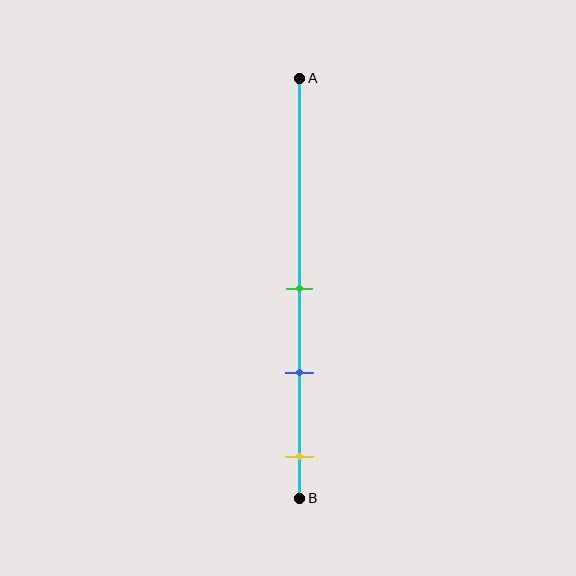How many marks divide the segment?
There are 3 marks dividing the segment.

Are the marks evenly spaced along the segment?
Yes, the marks are approximately evenly spaced.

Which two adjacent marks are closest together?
The green and blue marks are the closest adjacent pair.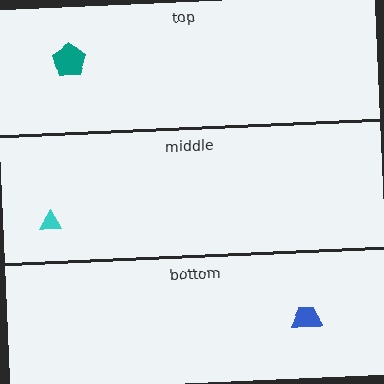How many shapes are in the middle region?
1.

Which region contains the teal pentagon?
The top region.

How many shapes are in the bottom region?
1.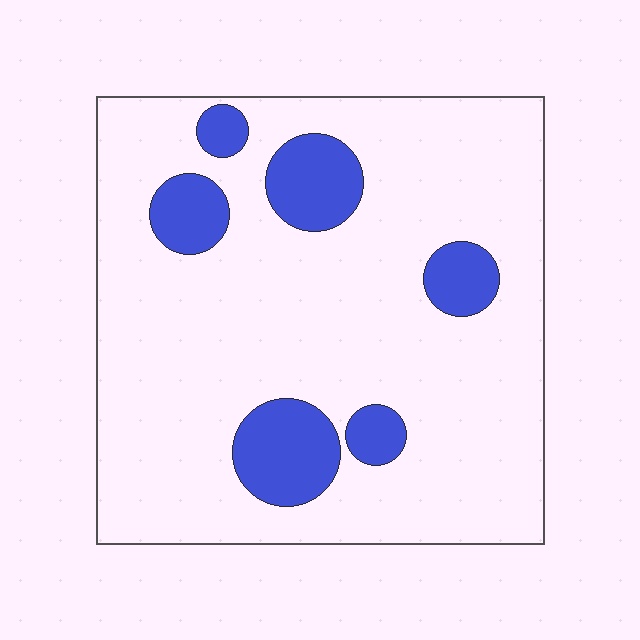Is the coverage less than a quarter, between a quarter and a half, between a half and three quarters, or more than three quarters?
Less than a quarter.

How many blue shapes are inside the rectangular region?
6.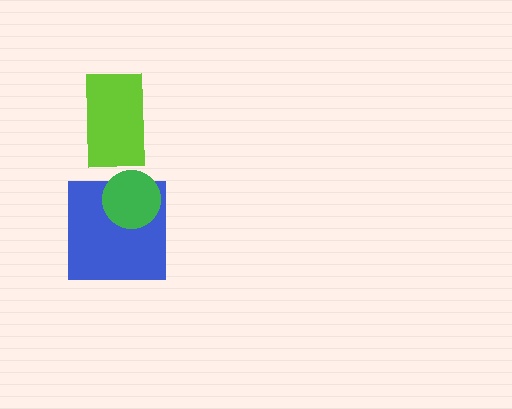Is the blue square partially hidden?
Yes, it is partially covered by another shape.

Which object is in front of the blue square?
The green circle is in front of the blue square.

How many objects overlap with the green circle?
1 object overlaps with the green circle.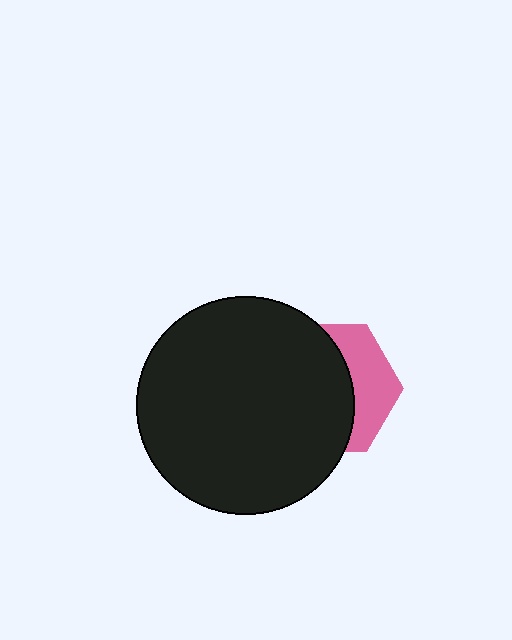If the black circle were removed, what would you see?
You would see the complete pink hexagon.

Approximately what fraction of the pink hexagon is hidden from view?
Roughly 65% of the pink hexagon is hidden behind the black circle.